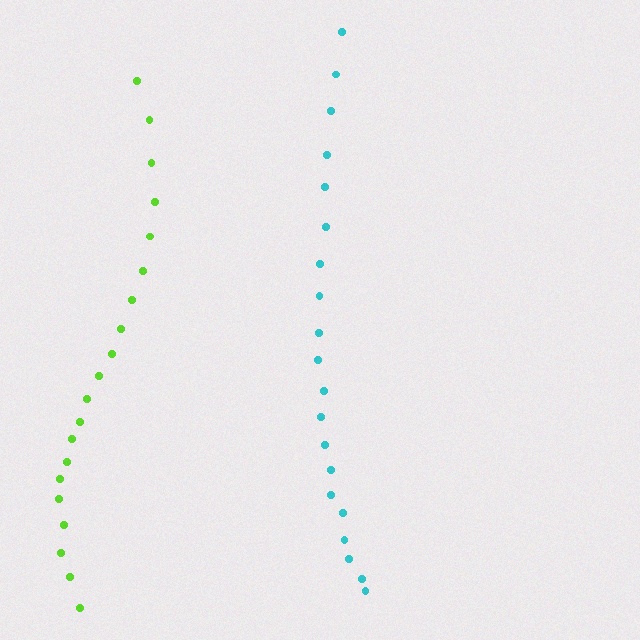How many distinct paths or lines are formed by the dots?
There are 2 distinct paths.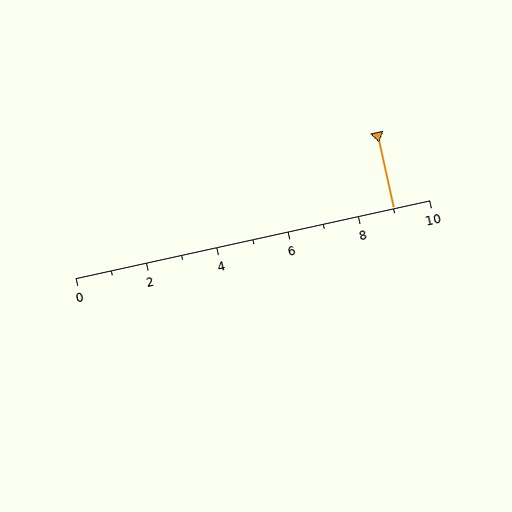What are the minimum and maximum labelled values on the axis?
The axis runs from 0 to 10.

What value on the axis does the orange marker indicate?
The marker indicates approximately 9.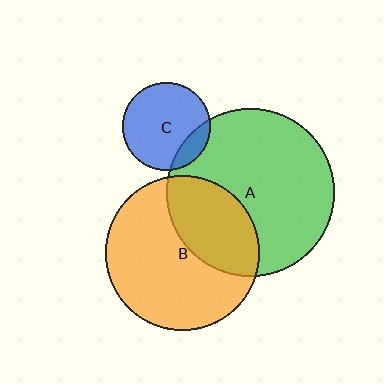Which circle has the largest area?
Circle A (green).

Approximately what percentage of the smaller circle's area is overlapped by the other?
Approximately 35%.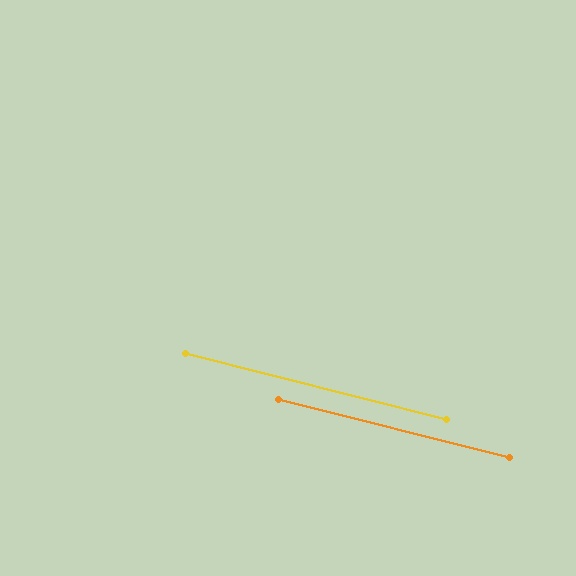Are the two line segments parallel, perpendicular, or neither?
Parallel — their directions differ by only 0.5°.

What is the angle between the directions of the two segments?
Approximately 0 degrees.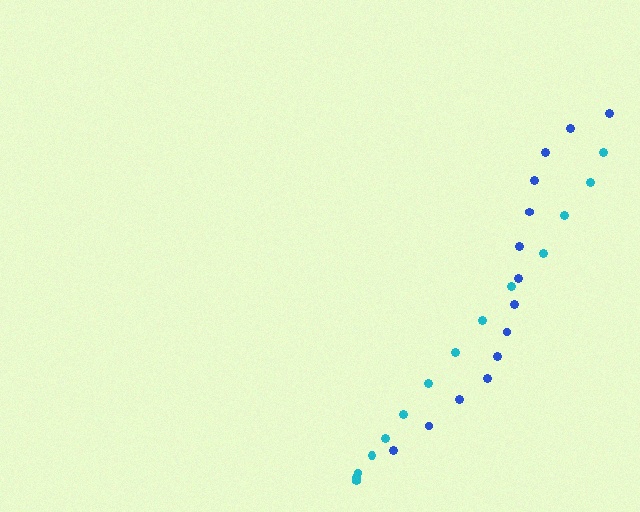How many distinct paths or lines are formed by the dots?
There are 2 distinct paths.